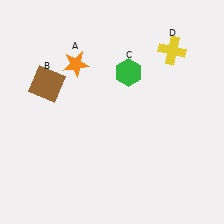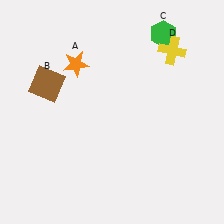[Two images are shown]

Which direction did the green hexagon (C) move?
The green hexagon (C) moved up.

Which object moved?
The green hexagon (C) moved up.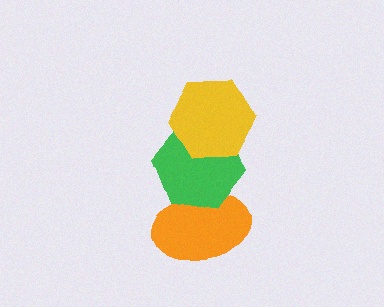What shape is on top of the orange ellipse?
The green hexagon is on top of the orange ellipse.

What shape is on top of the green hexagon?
The yellow hexagon is on top of the green hexagon.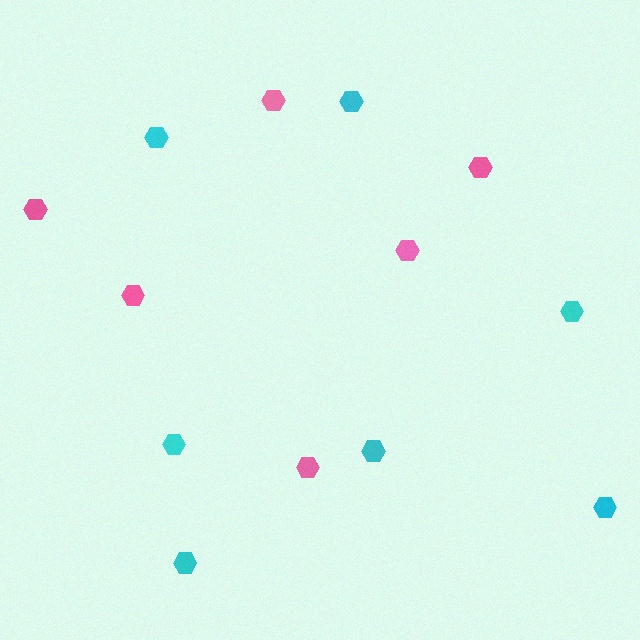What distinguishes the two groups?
There are 2 groups: one group of cyan hexagons (7) and one group of pink hexagons (6).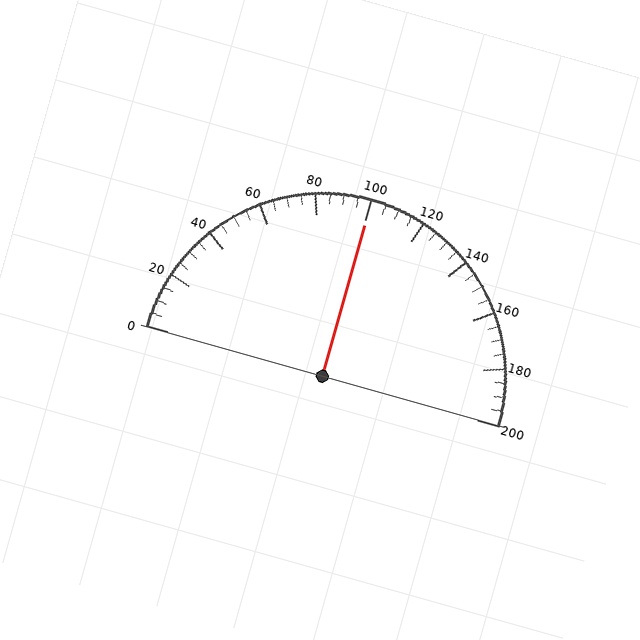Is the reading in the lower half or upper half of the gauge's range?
The reading is in the upper half of the range (0 to 200).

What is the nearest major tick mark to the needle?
The nearest major tick mark is 100.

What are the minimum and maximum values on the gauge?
The gauge ranges from 0 to 200.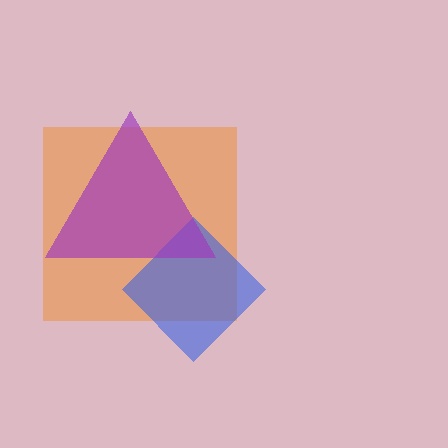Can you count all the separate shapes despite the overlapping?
Yes, there are 3 separate shapes.